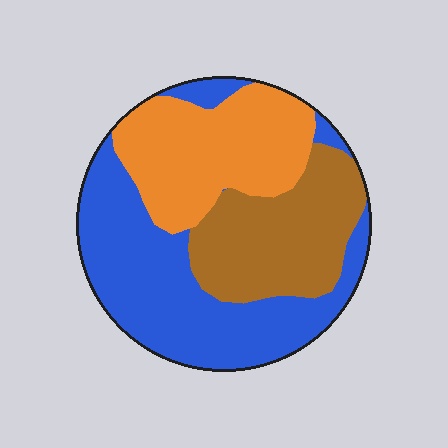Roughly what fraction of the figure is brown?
Brown takes up about one quarter (1/4) of the figure.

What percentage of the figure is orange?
Orange covers 30% of the figure.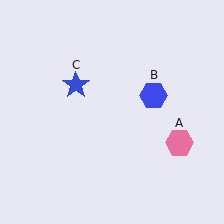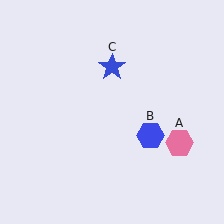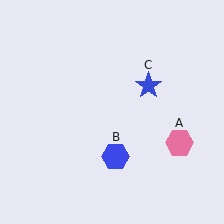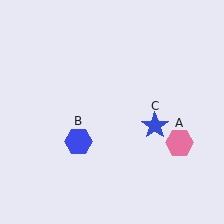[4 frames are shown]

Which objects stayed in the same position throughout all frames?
Pink hexagon (object A) remained stationary.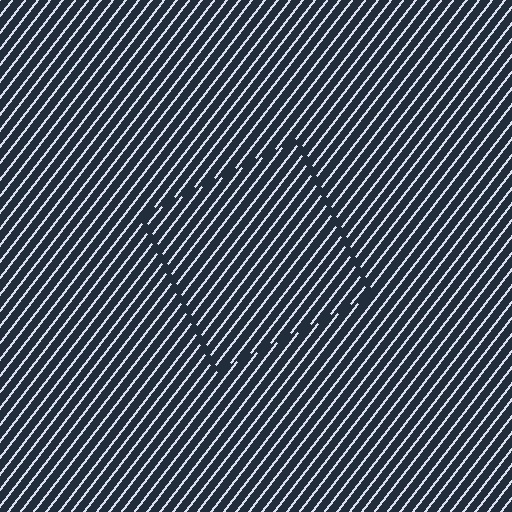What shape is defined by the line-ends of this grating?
An illusory square. The interior of the shape contains the same grating, shifted by half a period — the contour is defined by the phase discontinuity where line-ends from the inner and outer gratings abut.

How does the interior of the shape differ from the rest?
The interior of the shape contains the same grating, shifted by half a period — the contour is defined by the phase discontinuity where line-ends from the inner and outer gratings abut.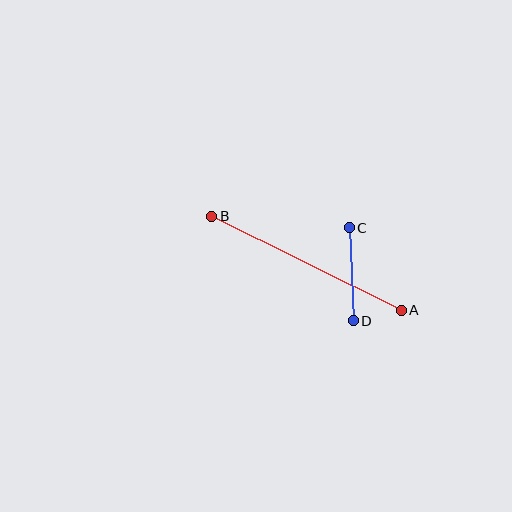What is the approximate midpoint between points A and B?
The midpoint is at approximately (306, 263) pixels.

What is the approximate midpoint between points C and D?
The midpoint is at approximately (351, 274) pixels.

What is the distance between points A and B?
The distance is approximately 212 pixels.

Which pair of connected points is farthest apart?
Points A and B are farthest apart.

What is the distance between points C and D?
The distance is approximately 93 pixels.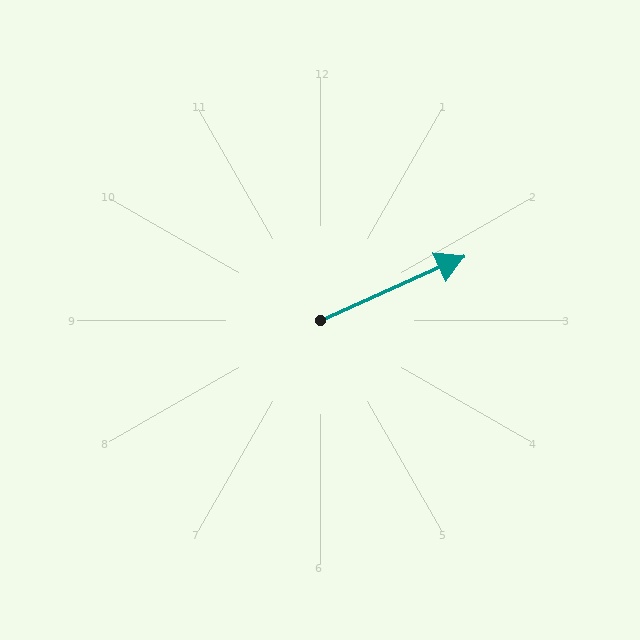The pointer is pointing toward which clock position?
Roughly 2 o'clock.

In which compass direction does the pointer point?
Northeast.